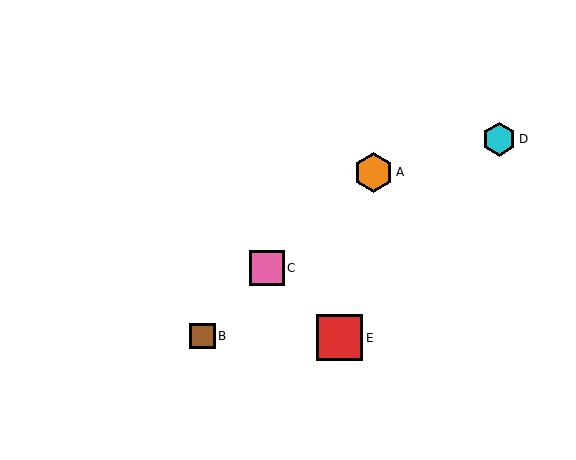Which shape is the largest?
The red square (labeled E) is the largest.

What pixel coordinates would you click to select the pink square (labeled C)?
Click at (267, 268) to select the pink square C.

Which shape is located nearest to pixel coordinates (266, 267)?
The pink square (labeled C) at (267, 268) is nearest to that location.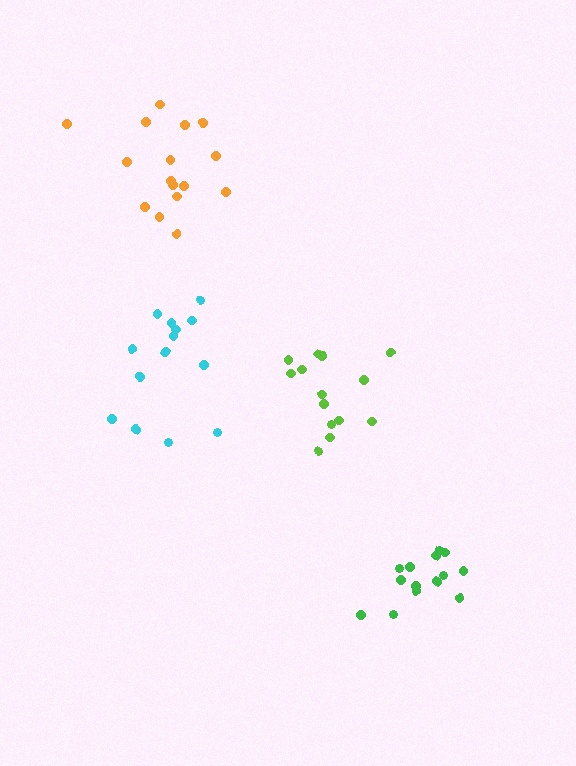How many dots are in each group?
Group 1: 14 dots, Group 2: 14 dots, Group 3: 14 dots, Group 4: 16 dots (58 total).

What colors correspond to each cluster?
The clusters are colored: green, cyan, lime, orange.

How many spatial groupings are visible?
There are 4 spatial groupings.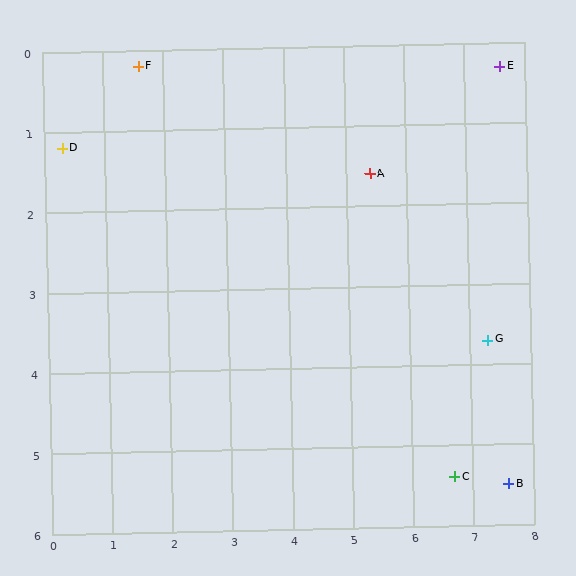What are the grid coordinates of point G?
Point G is at approximately (7.3, 3.7).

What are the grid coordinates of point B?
Point B is at approximately (7.6, 5.5).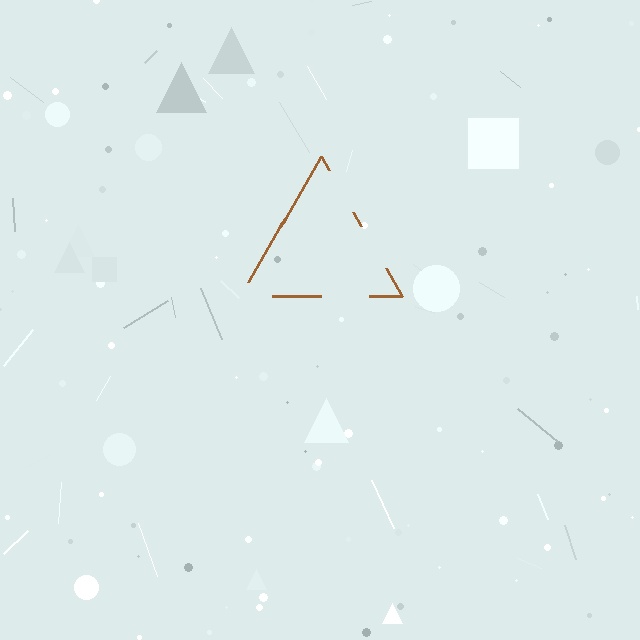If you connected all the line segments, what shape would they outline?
They would outline a triangle.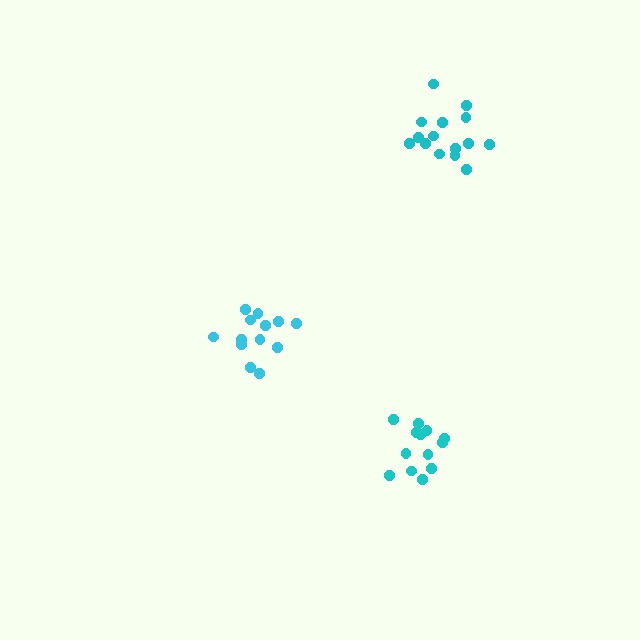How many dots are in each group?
Group 1: 14 dots, Group 2: 15 dots, Group 3: 13 dots (42 total).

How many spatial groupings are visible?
There are 3 spatial groupings.